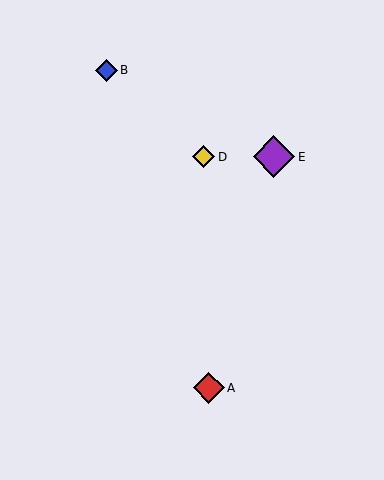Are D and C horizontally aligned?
Yes, both are at y≈157.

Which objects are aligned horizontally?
Objects C, D, E are aligned horizontally.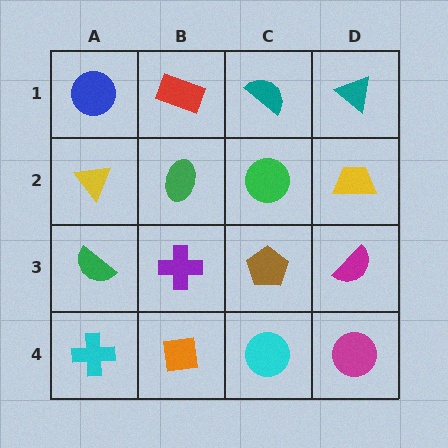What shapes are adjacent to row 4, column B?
A purple cross (row 3, column B), a cyan cross (row 4, column A), a cyan circle (row 4, column C).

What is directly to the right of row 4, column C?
A magenta circle.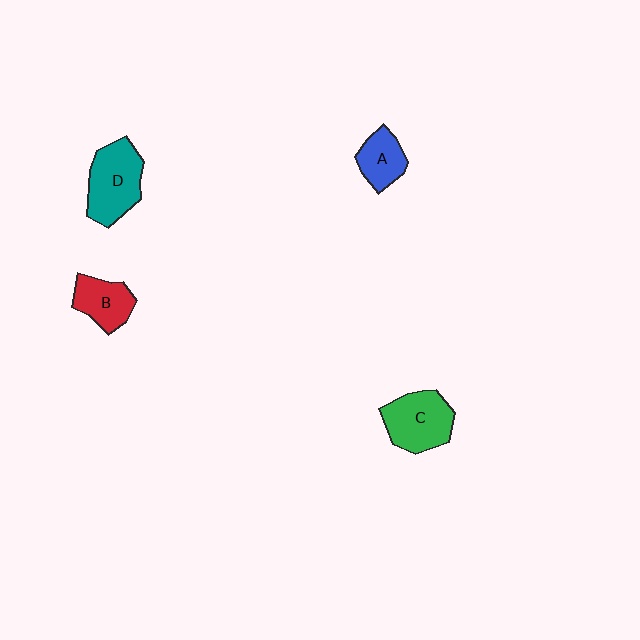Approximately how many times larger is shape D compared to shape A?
Approximately 1.7 times.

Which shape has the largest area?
Shape D (teal).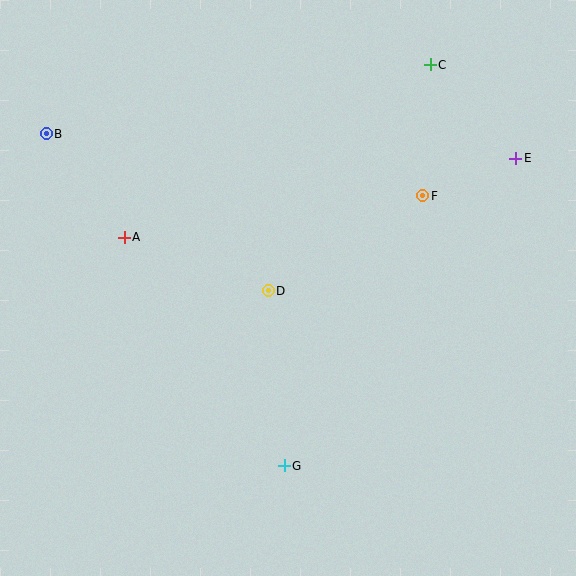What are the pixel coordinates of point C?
Point C is at (430, 65).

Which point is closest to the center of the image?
Point D at (268, 291) is closest to the center.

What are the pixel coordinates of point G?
Point G is at (284, 466).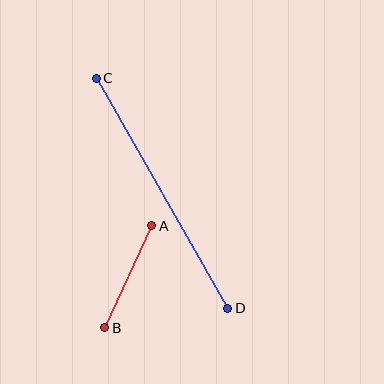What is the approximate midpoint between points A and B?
The midpoint is at approximately (128, 277) pixels.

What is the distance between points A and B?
The distance is approximately 113 pixels.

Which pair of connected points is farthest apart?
Points C and D are farthest apart.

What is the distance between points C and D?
The distance is approximately 265 pixels.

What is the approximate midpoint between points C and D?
The midpoint is at approximately (162, 193) pixels.